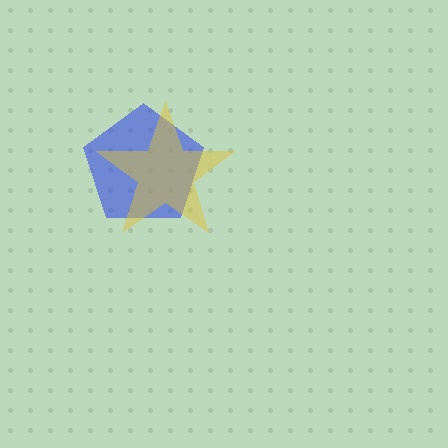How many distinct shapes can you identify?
There are 2 distinct shapes: a blue pentagon, a yellow star.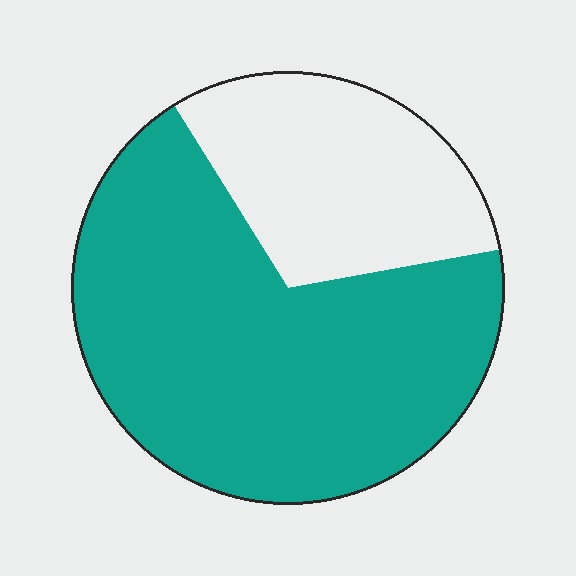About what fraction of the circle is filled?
About two thirds (2/3).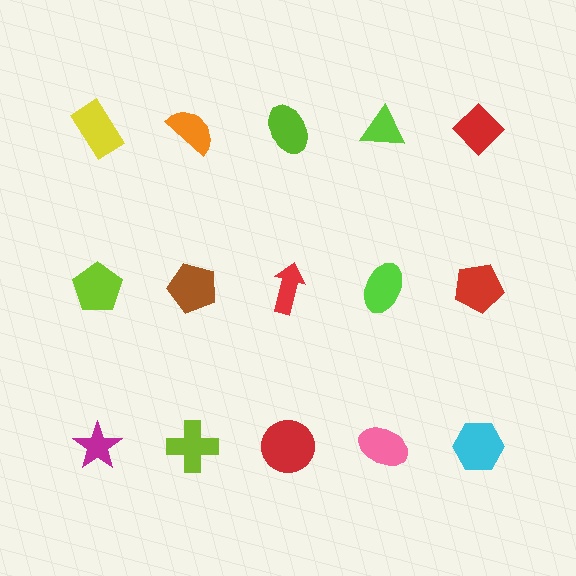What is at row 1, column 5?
A red diamond.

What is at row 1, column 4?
A lime triangle.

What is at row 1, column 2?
An orange semicircle.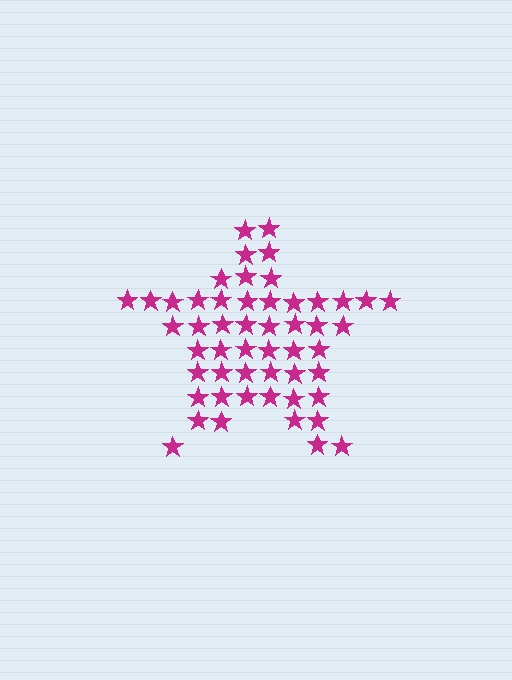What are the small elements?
The small elements are stars.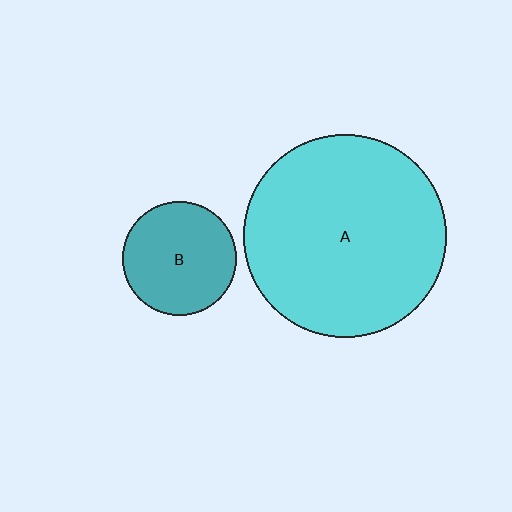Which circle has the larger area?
Circle A (cyan).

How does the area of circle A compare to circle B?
Approximately 3.2 times.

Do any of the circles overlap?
No, none of the circles overlap.